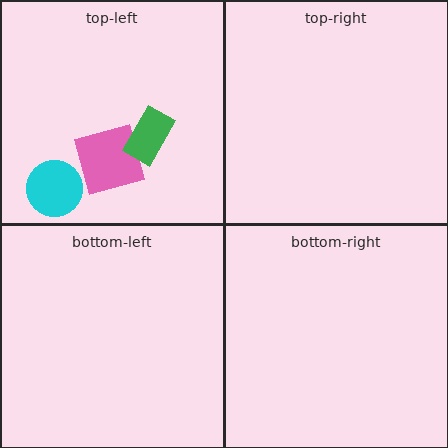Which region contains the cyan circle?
The top-left region.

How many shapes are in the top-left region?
3.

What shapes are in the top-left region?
The pink square, the cyan circle, the green rectangle.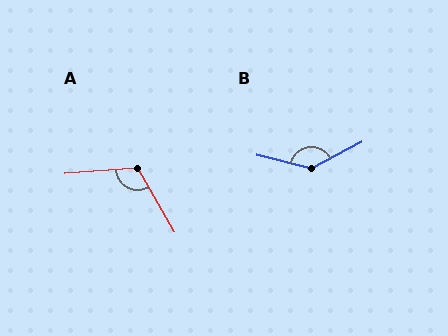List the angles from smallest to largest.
A (116°), B (138°).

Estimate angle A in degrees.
Approximately 116 degrees.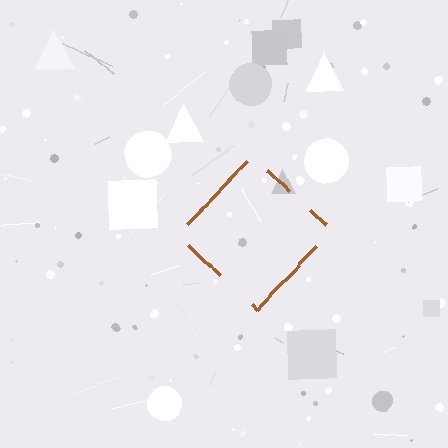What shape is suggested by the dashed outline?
The dashed outline suggests a diamond.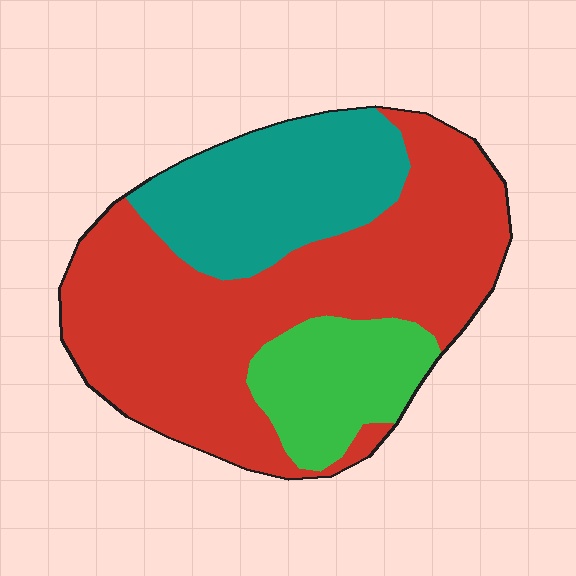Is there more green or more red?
Red.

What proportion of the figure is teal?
Teal covers 25% of the figure.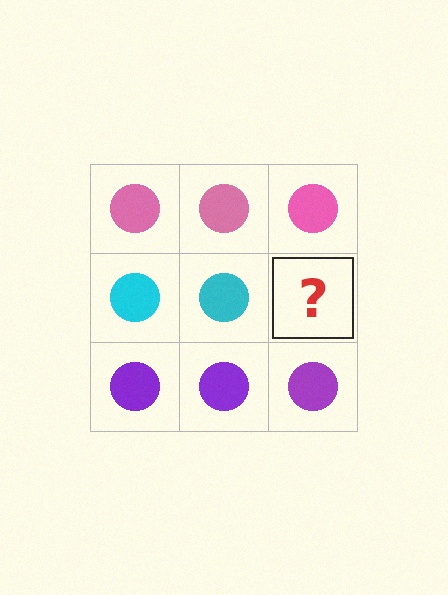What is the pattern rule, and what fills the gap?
The rule is that each row has a consistent color. The gap should be filled with a cyan circle.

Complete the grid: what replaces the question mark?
The question mark should be replaced with a cyan circle.